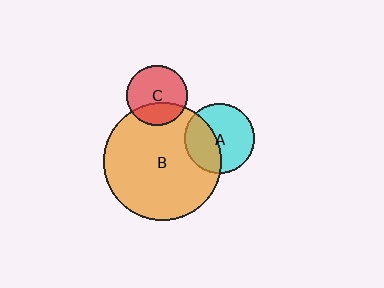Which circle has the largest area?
Circle B (orange).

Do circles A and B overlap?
Yes.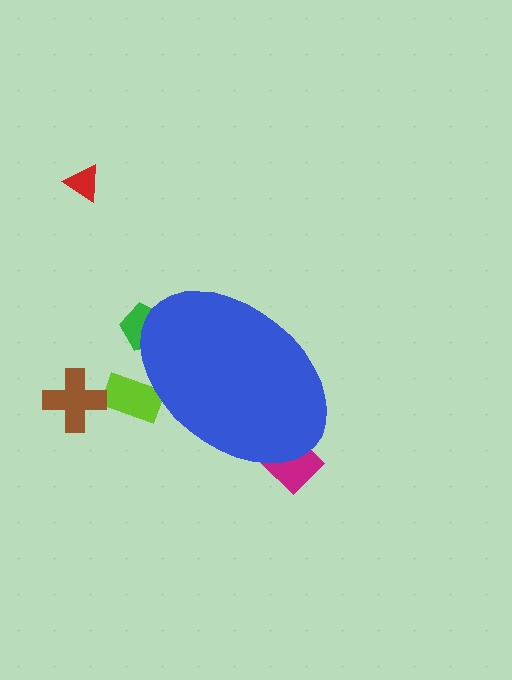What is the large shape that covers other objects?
A blue ellipse.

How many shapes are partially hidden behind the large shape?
3 shapes are partially hidden.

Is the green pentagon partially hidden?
Yes, the green pentagon is partially hidden behind the blue ellipse.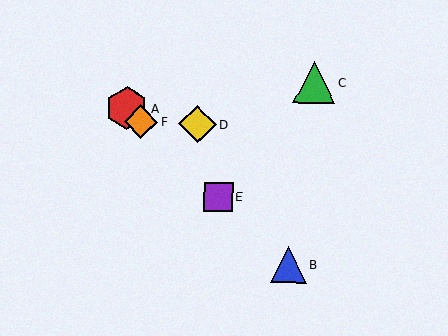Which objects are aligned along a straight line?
Objects A, B, E, F are aligned along a straight line.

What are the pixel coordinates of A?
Object A is at (127, 108).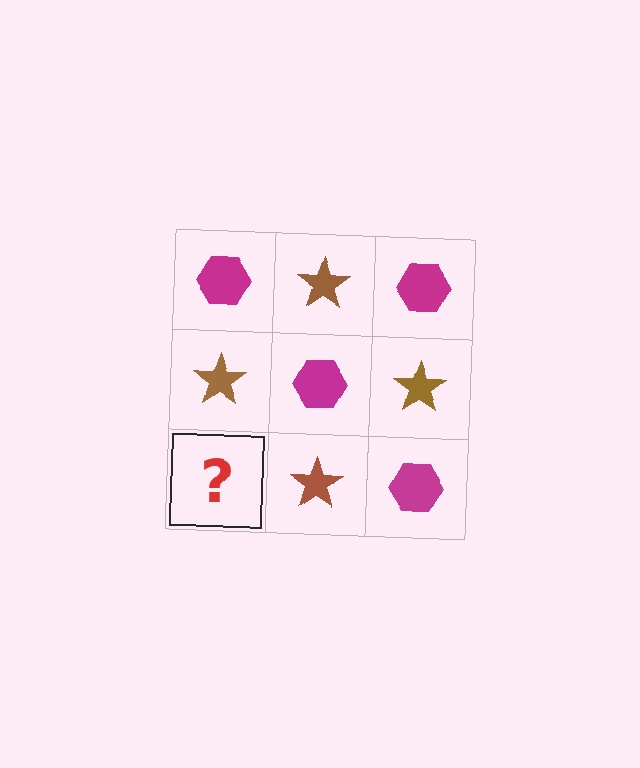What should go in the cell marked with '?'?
The missing cell should contain a magenta hexagon.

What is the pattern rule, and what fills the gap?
The rule is that it alternates magenta hexagon and brown star in a checkerboard pattern. The gap should be filled with a magenta hexagon.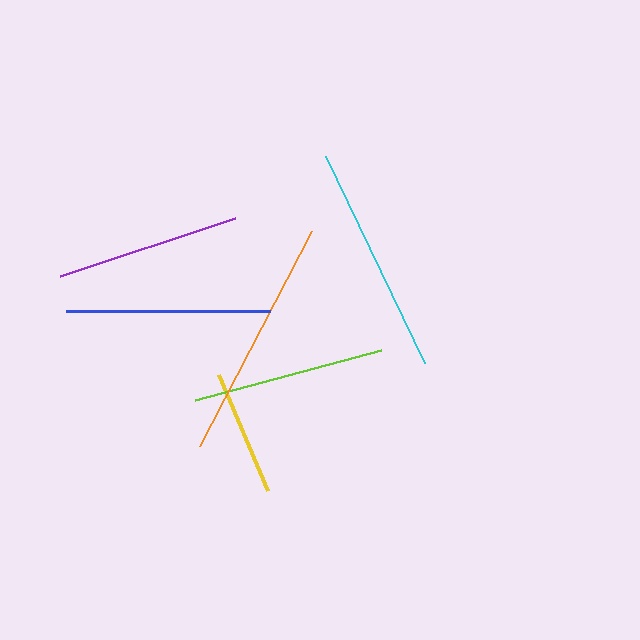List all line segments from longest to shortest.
From longest to shortest: orange, cyan, blue, lime, purple, yellow.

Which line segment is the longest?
The orange line is the longest at approximately 243 pixels.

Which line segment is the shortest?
The yellow line is the shortest at approximately 126 pixels.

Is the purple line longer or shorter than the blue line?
The blue line is longer than the purple line.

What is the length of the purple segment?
The purple segment is approximately 184 pixels long.